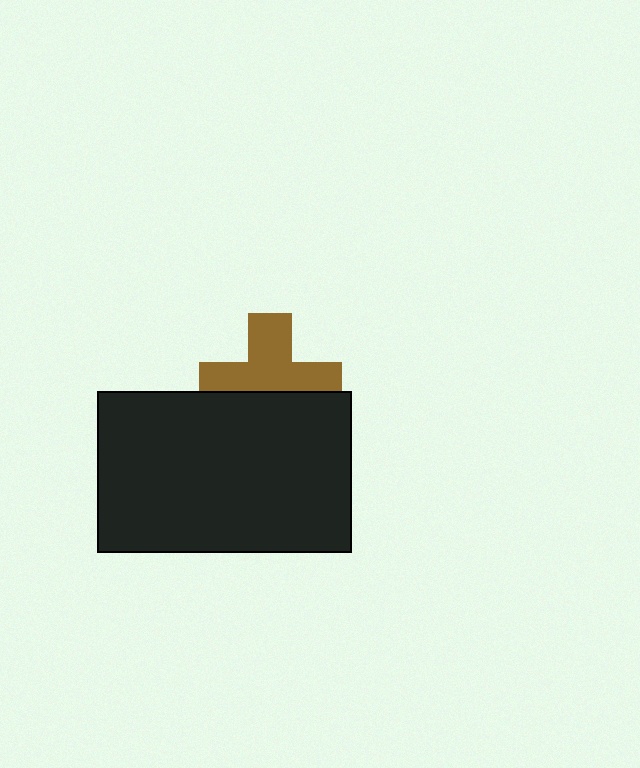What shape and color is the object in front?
The object in front is a black rectangle.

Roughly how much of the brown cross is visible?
About half of it is visible (roughly 60%).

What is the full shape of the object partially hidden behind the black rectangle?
The partially hidden object is a brown cross.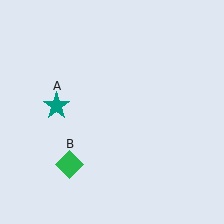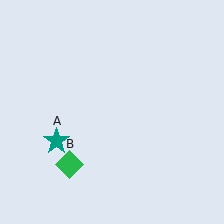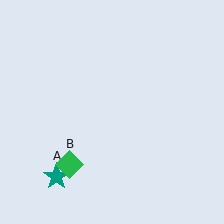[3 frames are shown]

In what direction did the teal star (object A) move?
The teal star (object A) moved down.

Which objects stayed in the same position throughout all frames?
Green diamond (object B) remained stationary.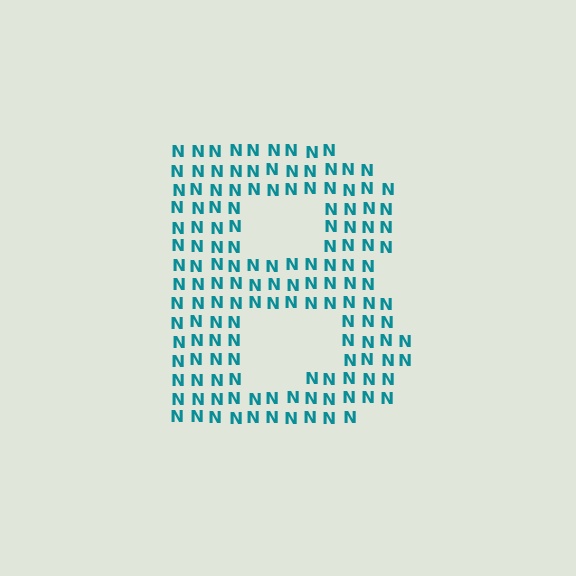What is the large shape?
The large shape is the letter B.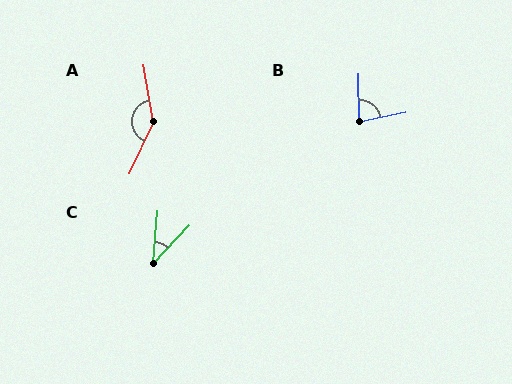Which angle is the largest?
A, at approximately 145 degrees.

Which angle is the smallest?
C, at approximately 39 degrees.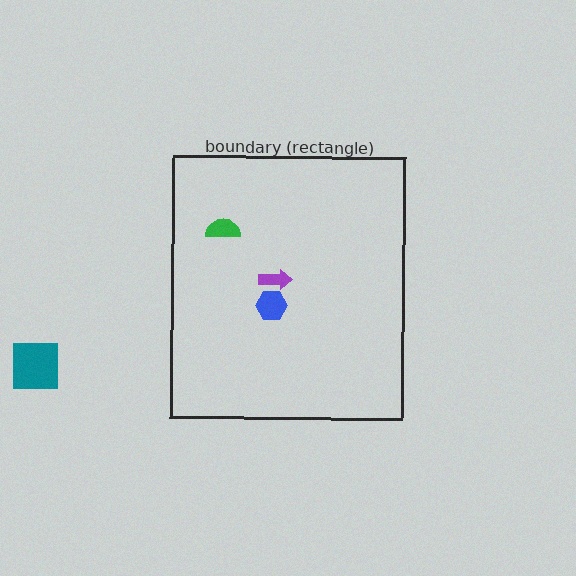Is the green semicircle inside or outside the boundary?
Inside.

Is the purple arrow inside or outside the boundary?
Inside.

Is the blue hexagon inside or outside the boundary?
Inside.